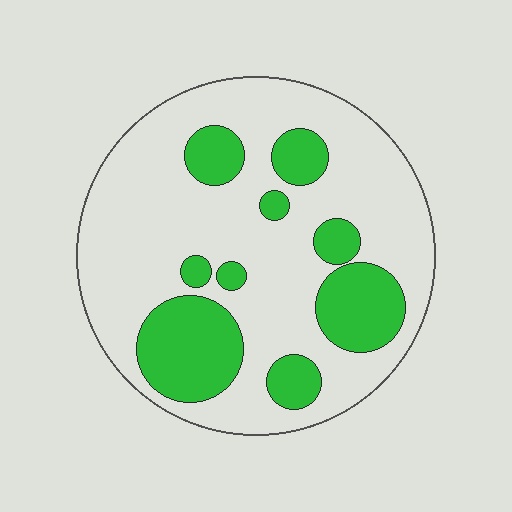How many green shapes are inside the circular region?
9.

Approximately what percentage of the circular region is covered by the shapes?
Approximately 25%.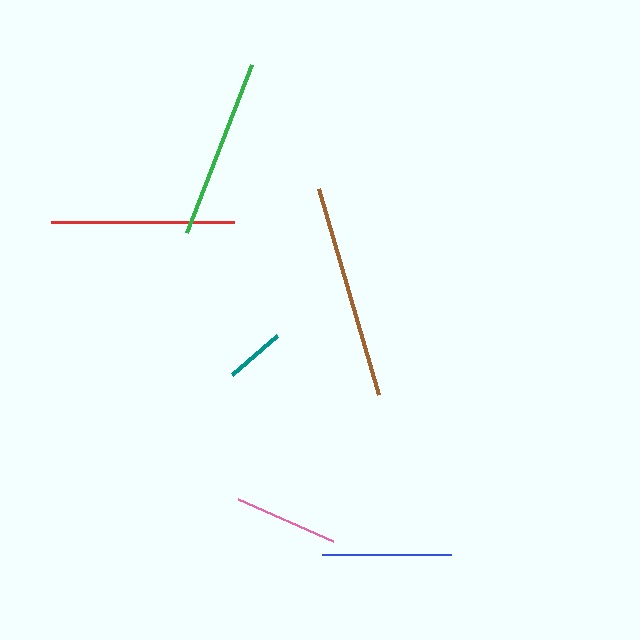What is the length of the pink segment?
The pink segment is approximately 104 pixels long.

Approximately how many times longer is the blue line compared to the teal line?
The blue line is approximately 2.1 times the length of the teal line.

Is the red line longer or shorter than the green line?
The red line is longer than the green line.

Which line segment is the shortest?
The teal line is the shortest at approximately 60 pixels.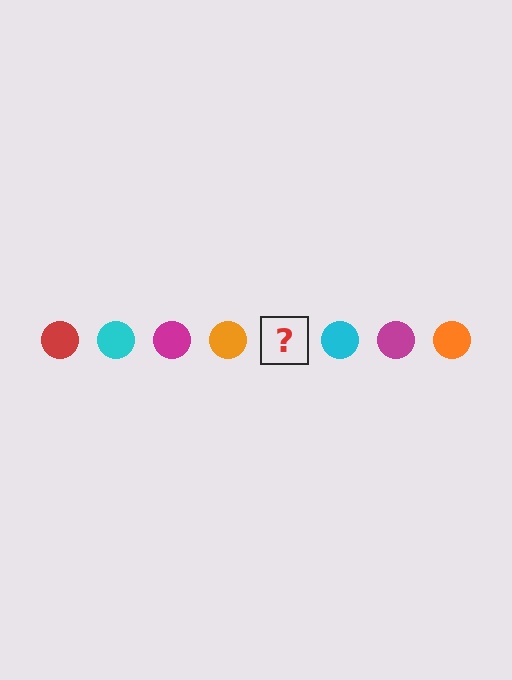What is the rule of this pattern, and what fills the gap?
The rule is that the pattern cycles through red, cyan, magenta, orange circles. The gap should be filled with a red circle.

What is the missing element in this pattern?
The missing element is a red circle.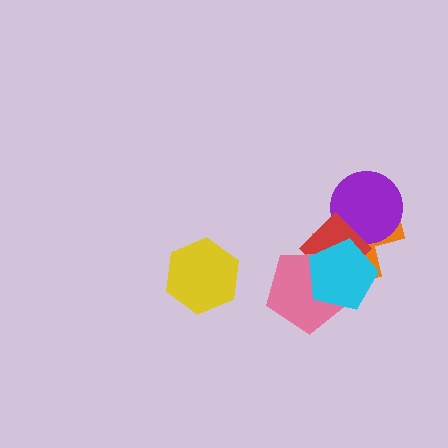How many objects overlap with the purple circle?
2 objects overlap with the purple circle.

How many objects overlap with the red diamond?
4 objects overlap with the red diamond.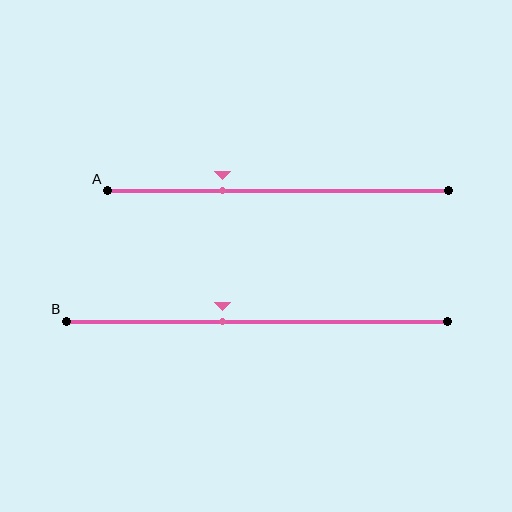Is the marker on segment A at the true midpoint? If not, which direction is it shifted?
No, the marker on segment A is shifted to the left by about 16% of the segment length.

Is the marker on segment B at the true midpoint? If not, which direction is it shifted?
No, the marker on segment B is shifted to the left by about 9% of the segment length.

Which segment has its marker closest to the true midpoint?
Segment B has its marker closest to the true midpoint.